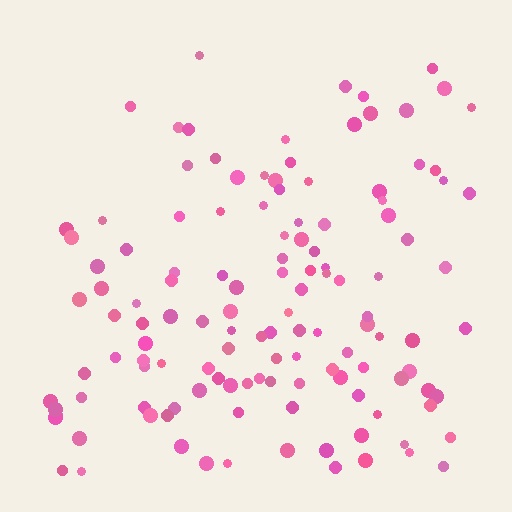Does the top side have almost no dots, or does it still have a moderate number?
Still a moderate number, just noticeably fewer than the bottom.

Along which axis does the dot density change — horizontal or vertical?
Vertical.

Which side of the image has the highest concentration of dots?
The bottom.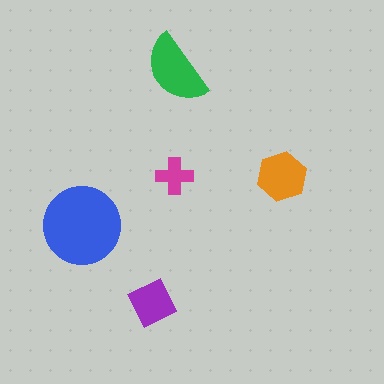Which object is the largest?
The blue circle.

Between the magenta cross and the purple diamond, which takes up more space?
The purple diamond.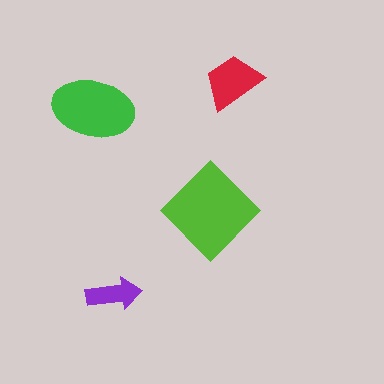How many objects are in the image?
There are 4 objects in the image.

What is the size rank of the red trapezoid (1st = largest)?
3rd.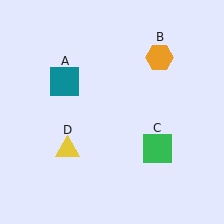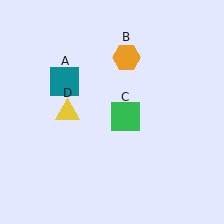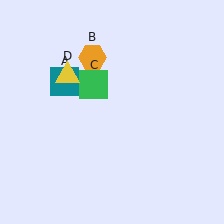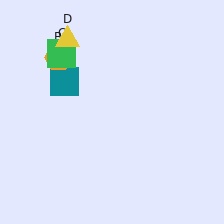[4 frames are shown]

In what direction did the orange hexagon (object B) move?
The orange hexagon (object B) moved left.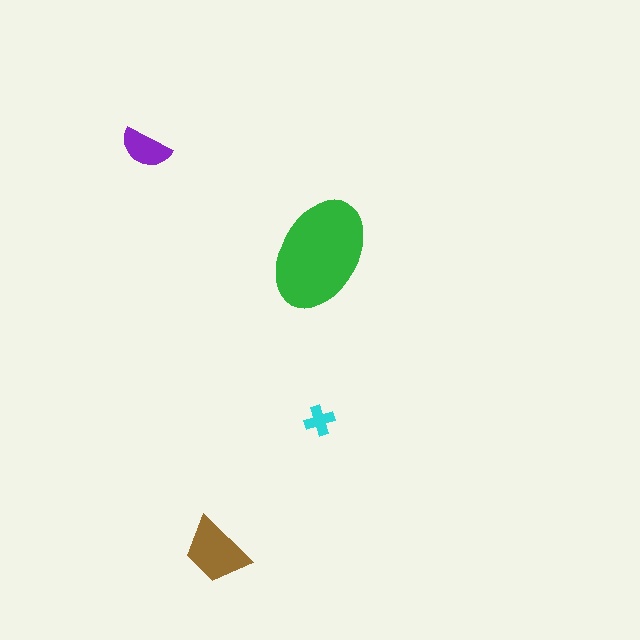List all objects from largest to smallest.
The green ellipse, the brown trapezoid, the purple semicircle, the cyan cross.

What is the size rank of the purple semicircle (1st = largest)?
3rd.